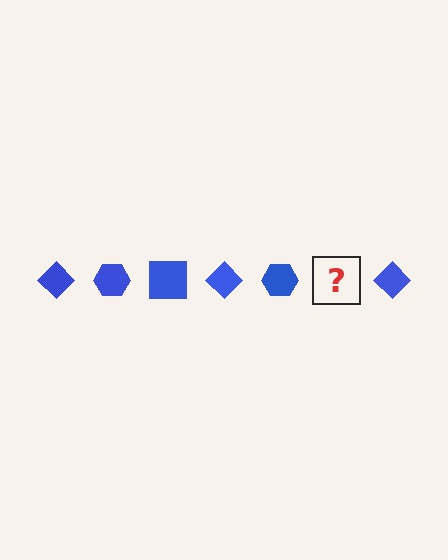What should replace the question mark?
The question mark should be replaced with a blue square.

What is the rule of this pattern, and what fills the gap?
The rule is that the pattern cycles through diamond, hexagon, square shapes in blue. The gap should be filled with a blue square.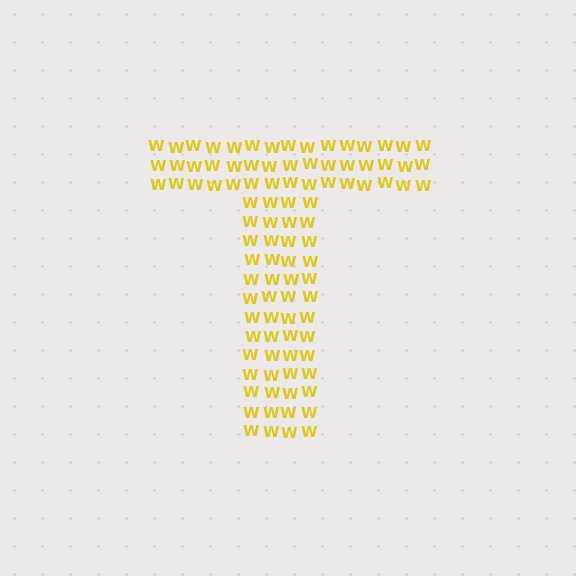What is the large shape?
The large shape is the letter T.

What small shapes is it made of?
It is made of small letter W's.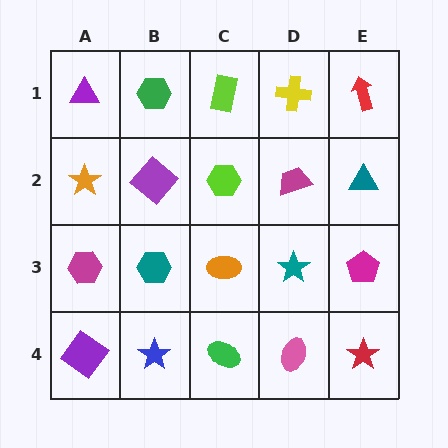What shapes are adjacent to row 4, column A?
A magenta hexagon (row 3, column A), a blue star (row 4, column B).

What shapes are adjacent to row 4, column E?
A magenta pentagon (row 3, column E), a pink ellipse (row 4, column D).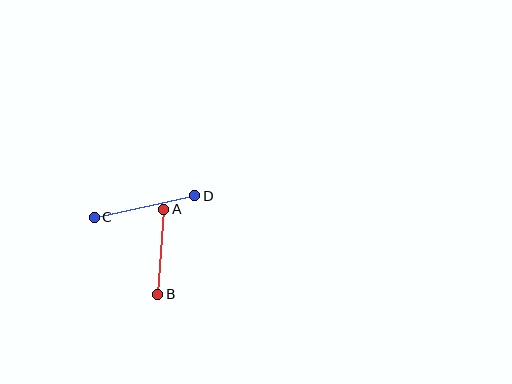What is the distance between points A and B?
The distance is approximately 86 pixels.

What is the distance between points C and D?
The distance is approximately 103 pixels.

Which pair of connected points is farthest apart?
Points C and D are farthest apart.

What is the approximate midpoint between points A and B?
The midpoint is at approximately (161, 252) pixels.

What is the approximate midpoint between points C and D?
The midpoint is at approximately (145, 206) pixels.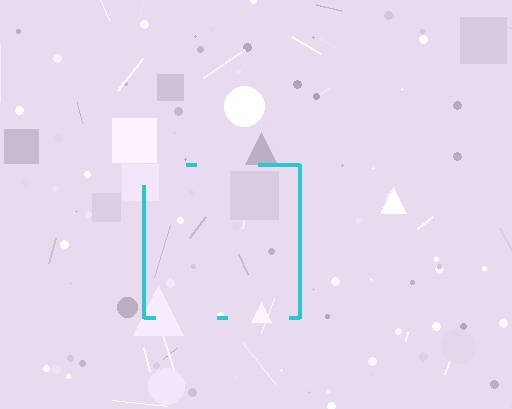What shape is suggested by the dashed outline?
The dashed outline suggests a square.